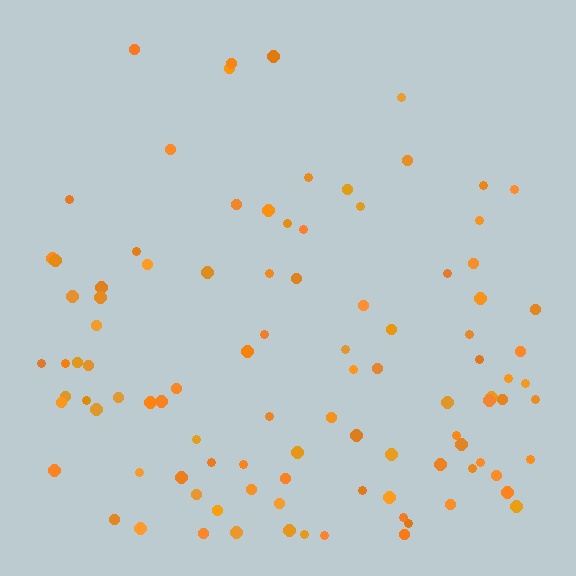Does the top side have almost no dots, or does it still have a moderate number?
Still a moderate number, just noticeably fewer than the bottom.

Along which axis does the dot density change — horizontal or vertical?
Vertical.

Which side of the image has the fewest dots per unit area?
The top.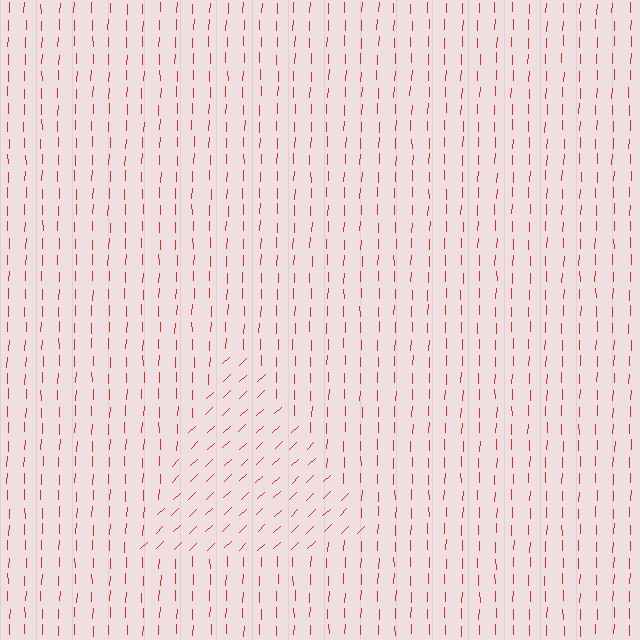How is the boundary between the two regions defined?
The boundary is defined purely by a change in line orientation (approximately 45 degrees difference). All lines are the same color and thickness.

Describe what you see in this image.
The image is filled with small red line segments. A triangle region in the image has lines oriented differently from the surrounding lines, creating a visible texture boundary.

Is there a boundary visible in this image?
Yes, there is a texture boundary formed by a change in line orientation.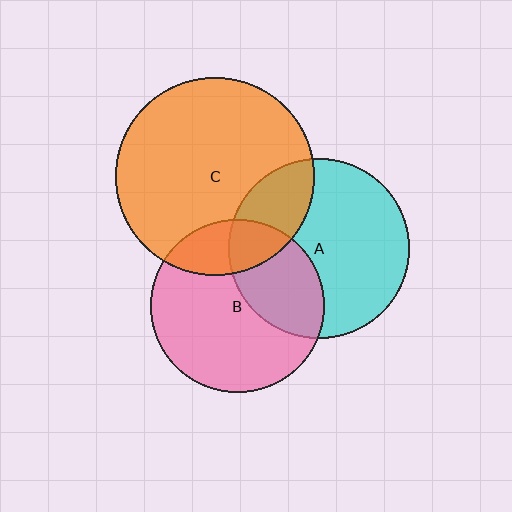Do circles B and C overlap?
Yes.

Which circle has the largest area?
Circle C (orange).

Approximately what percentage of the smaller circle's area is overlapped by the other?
Approximately 20%.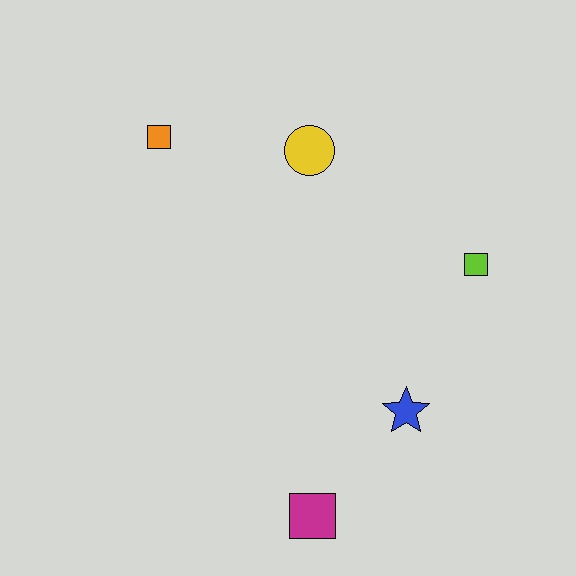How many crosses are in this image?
There are no crosses.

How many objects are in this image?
There are 5 objects.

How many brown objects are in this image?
There are no brown objects.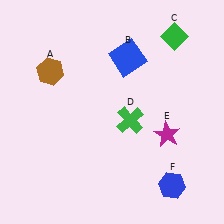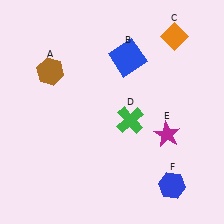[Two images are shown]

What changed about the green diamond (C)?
In Image 1, C is green. In Image 2, it changed to orange.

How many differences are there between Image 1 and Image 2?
There is 1 difference between the two images.